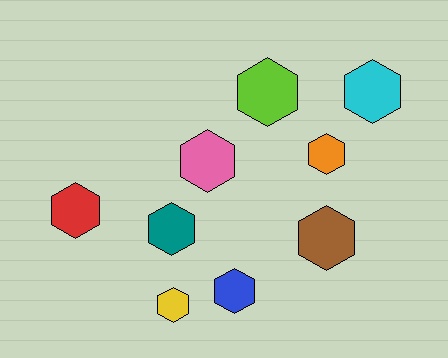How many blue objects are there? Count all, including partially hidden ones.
There is 1 blue object.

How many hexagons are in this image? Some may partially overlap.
There are 9 hexagons.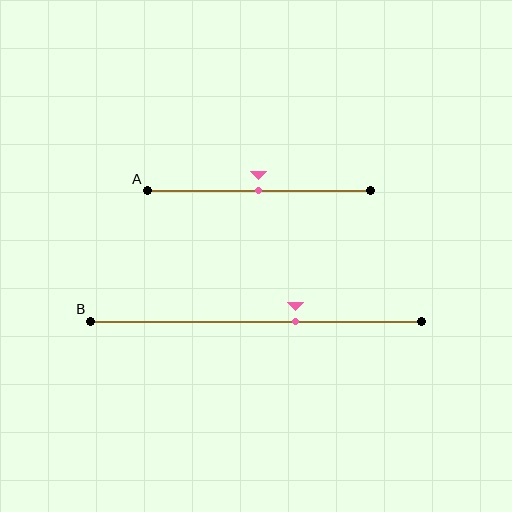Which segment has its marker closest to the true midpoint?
Segment A has its marker closest to the true midpoint.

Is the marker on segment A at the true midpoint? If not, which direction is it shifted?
Yes, the marker on segment A is at the true midpoint.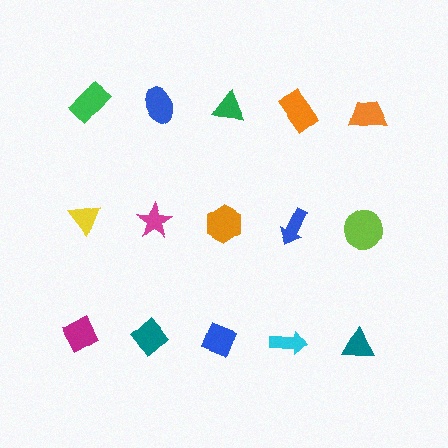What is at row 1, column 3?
A green triangle.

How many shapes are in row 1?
5 shapes.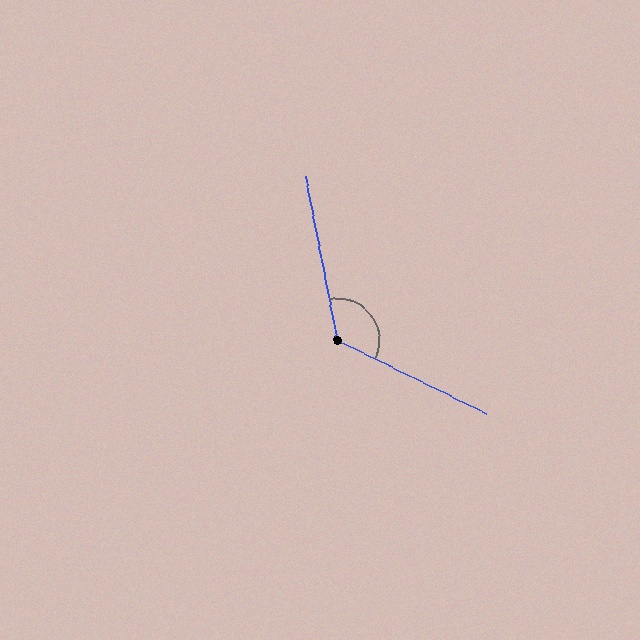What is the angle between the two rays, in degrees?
Approximately 127 degrees.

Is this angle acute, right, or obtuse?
It is obtuse.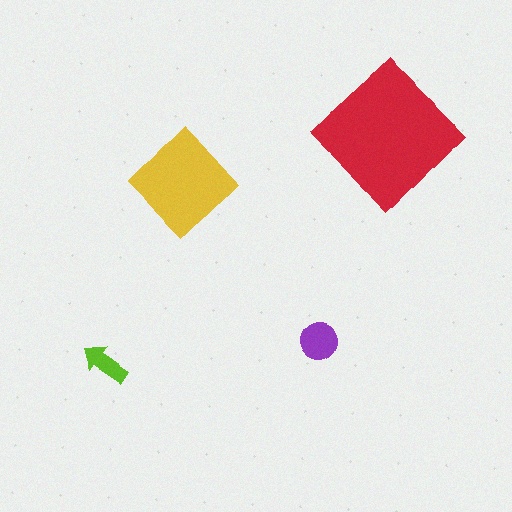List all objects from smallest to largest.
The lime arrow, the purple circle, the yellow diamond, the red diamond.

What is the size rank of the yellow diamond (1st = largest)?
2nd.